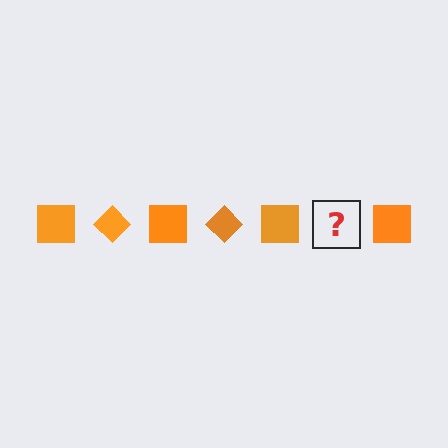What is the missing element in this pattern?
The missing element is an orange diamond.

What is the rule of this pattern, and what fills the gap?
The rule is that the pattern cycles through square, diamond shapes in orange. The gap should be filled with an orange diamond.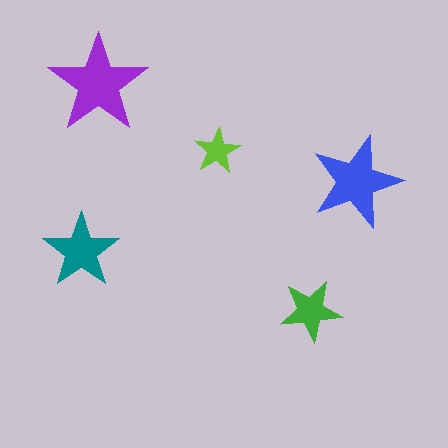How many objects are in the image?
There are 5 objects in the image.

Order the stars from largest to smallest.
the purple one, the blue one, the teal one, the green one, the lime one.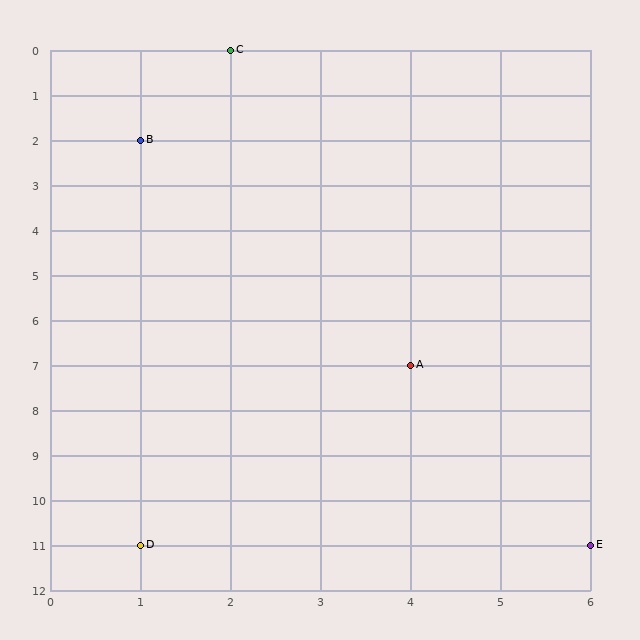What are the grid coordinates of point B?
Point B is at grid coordinates (1, 2).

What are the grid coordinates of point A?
Point A is at grid coordinates (4, 7).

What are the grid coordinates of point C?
Point C is at grid coordinates (2, 0).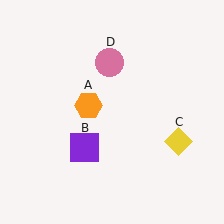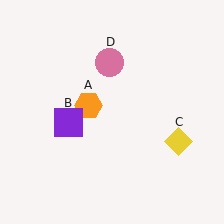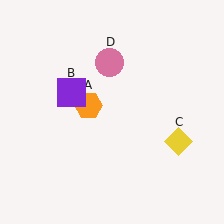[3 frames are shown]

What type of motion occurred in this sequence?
The purple square (object B) rotated clockwise around the center of the scene.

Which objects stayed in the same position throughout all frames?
Orange hexagon (object A) and yellow diamond (object C) and pink circle (object D) remained stationary.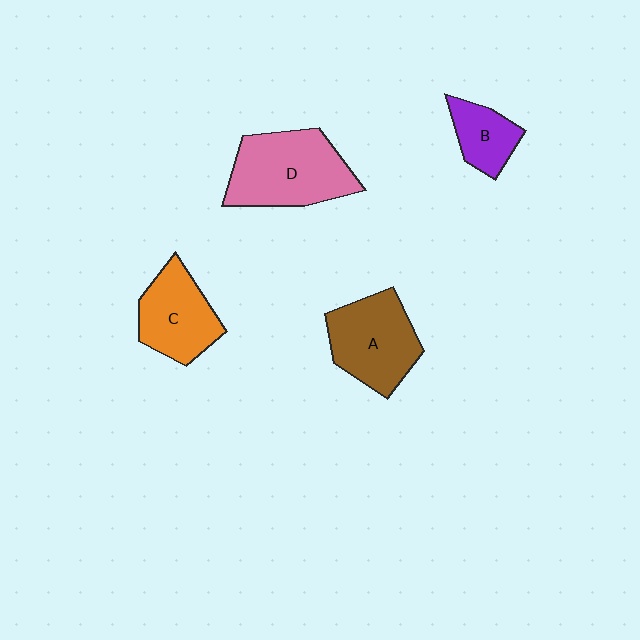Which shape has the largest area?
Shape D (pink).